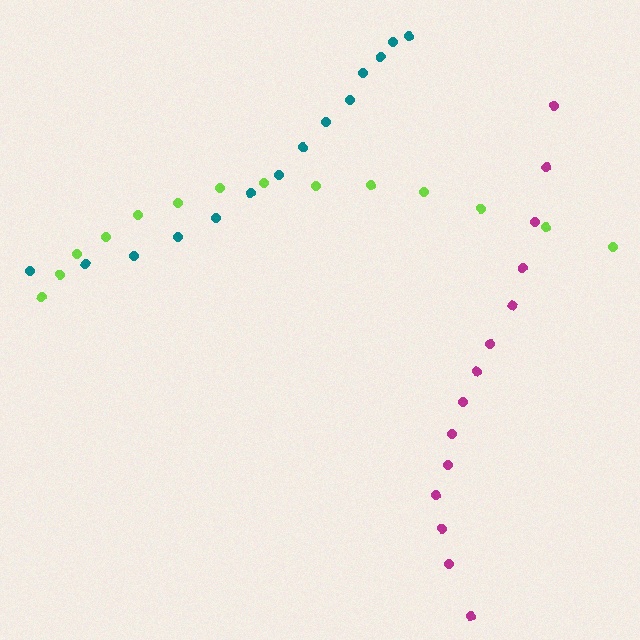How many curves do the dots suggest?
There are 3 distinct paths.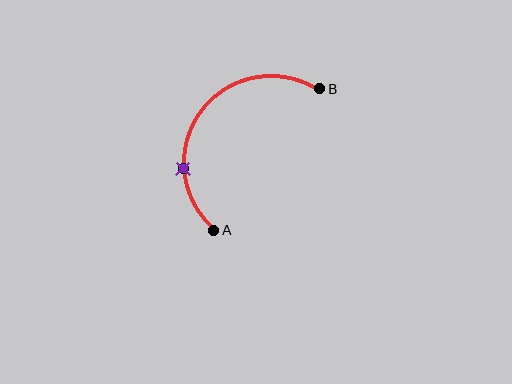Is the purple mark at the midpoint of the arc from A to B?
No. The purple mark lies on the arc but is closer to endpoint A. The arc midpoint would be at the point on the curve equidistant along the arc from both A and B.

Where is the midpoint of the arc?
The arc midpoint is the point on the curve farthest from the straight line joining A and B. It sits above and to the left of that line.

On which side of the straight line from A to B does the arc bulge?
The arc bulges above and to the left of the straight line connecting A and B.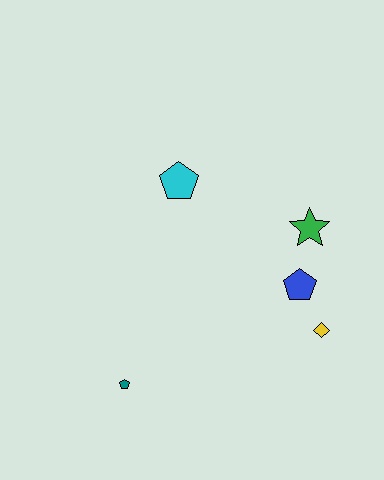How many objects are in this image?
There are 5 objects.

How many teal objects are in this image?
There is 1 teal object.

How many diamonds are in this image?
There is 1 diamond.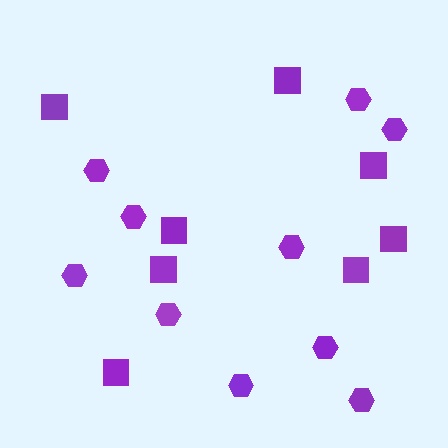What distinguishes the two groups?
There are 2 groups: one group of squares (8) and one group of hexagons (10).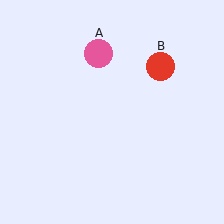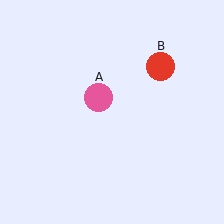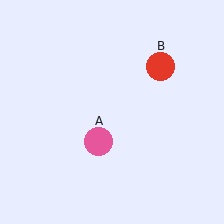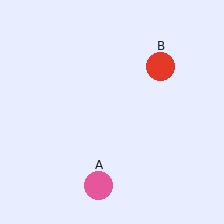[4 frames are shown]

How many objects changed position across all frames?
1 object changed position: pink circle (object A).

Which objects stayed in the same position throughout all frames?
Red circle (object B) remained stationary.